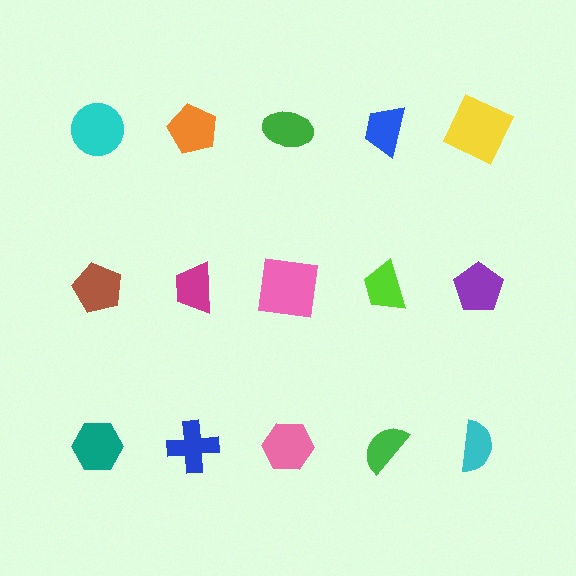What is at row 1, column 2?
An orange pentagon.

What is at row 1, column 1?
A cyan circle.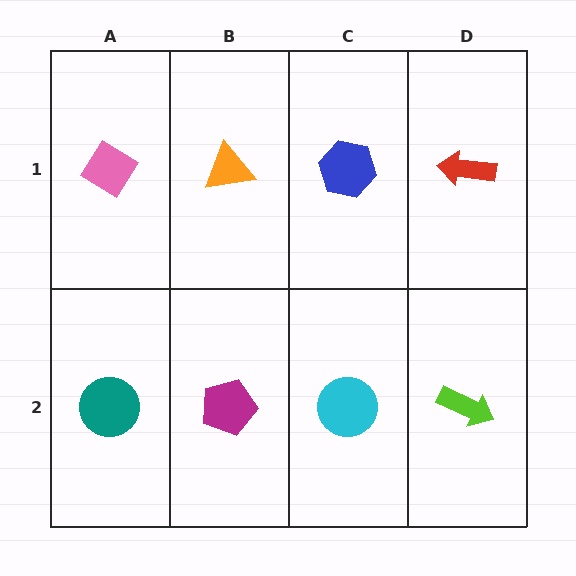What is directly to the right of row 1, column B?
A blue hexagon.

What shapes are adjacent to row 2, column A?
A pink diamond (row 1, column A), a magenta pentagon (row 2, column B).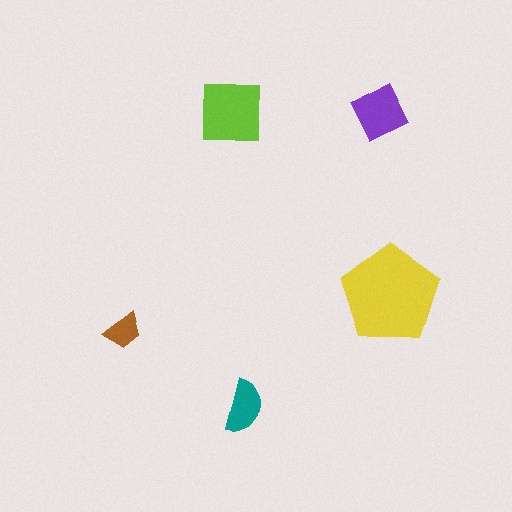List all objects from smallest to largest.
The brown trapezoid, the teal semicircle, the purple diamond, the lime square, the yellow pentagon.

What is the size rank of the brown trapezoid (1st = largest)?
5th.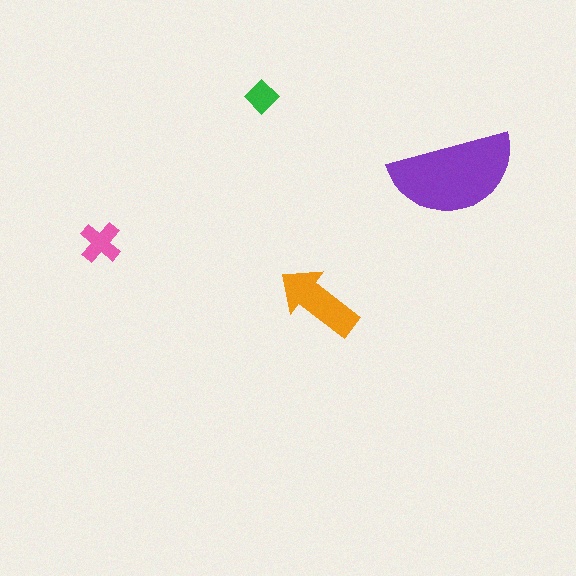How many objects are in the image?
There are 4 objects in the image.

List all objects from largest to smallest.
The purple semicircle, the orange arrow, the pink cross, the green diamond.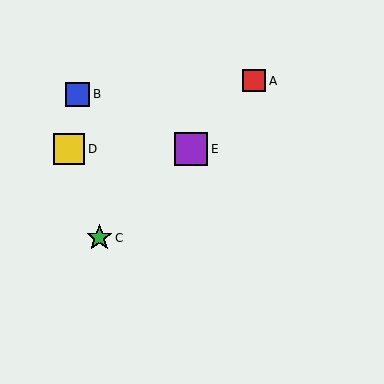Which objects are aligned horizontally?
Objects D, E are aligned horizontally.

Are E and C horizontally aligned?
No, E is at y≈149 and C is at y≈238.